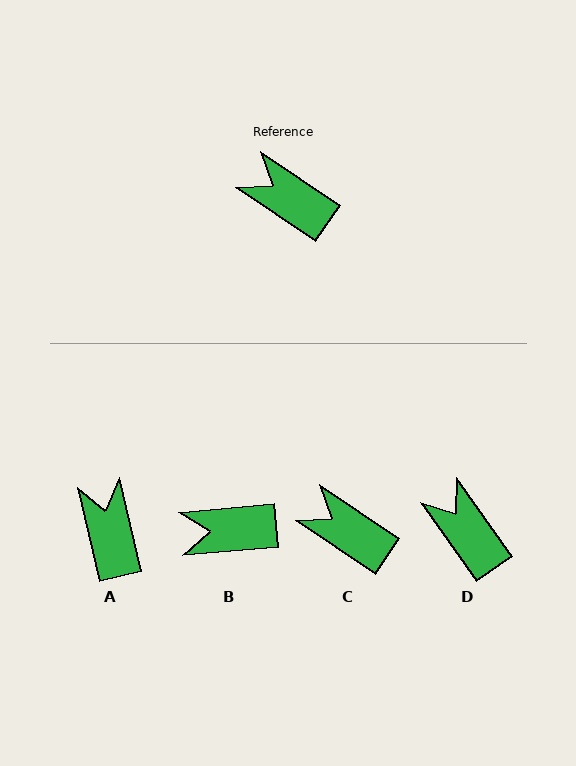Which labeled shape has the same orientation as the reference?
C.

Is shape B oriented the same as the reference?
No, it is off by about 39 degrees.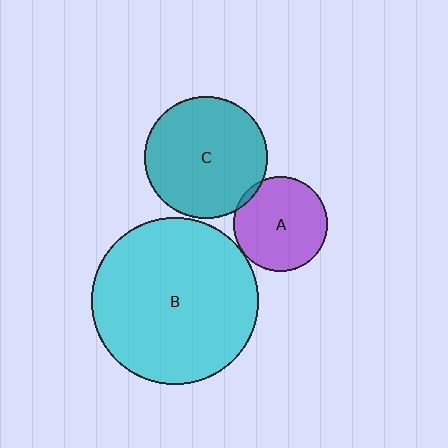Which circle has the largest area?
Circle B (cyan).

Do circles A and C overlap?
Yes.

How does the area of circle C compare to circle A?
Approximately 1.7 times.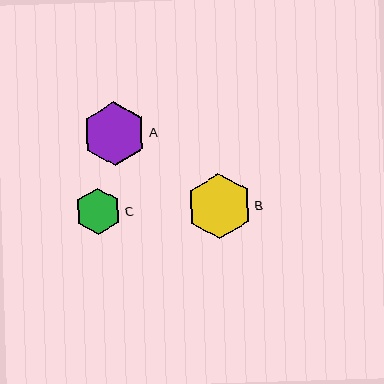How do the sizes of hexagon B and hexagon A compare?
Hexagon B and hexagon A are approximately the same size.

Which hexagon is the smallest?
Hexagon C is the smallest with a size of approximately 47 pixels.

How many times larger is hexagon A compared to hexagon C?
Hexagon A is approximately 1.4 times the size of hexagon C.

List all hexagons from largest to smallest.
From largest to smallest: B, A, C.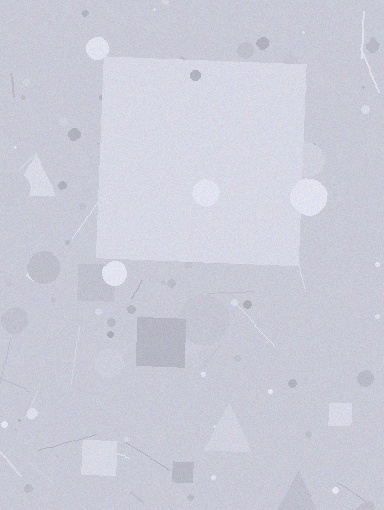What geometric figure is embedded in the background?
A square is embedded in the background.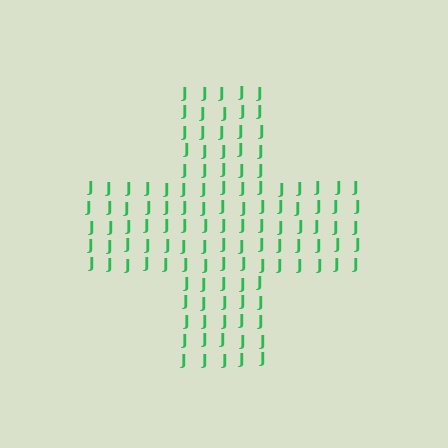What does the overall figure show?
The overall figure shows a cross.